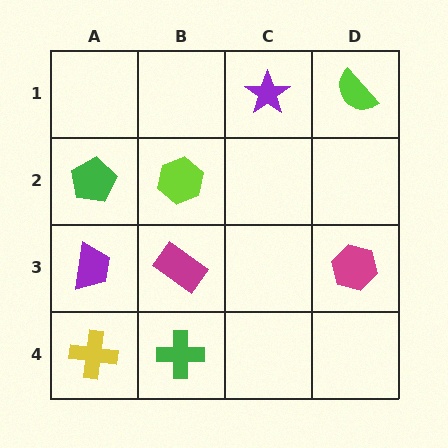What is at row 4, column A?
A yellow cross.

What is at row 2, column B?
A lime hexagon.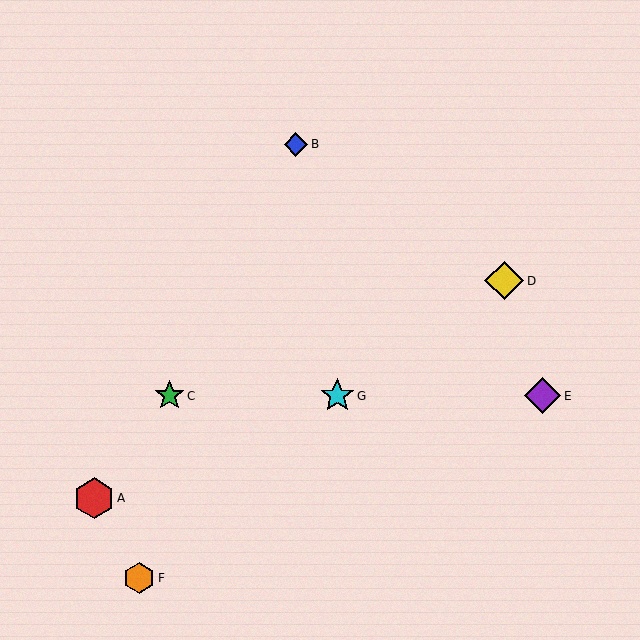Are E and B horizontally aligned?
No, E is at y≈396 and B is at y≈144.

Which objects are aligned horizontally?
Objects C, E, G are aligned horizontally.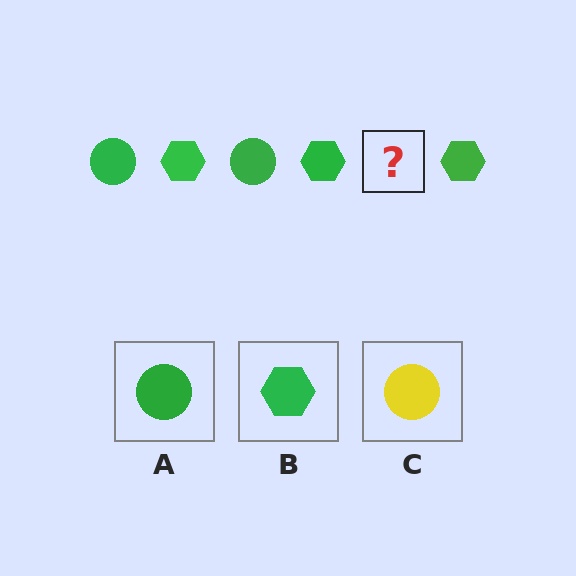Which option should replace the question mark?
Option A.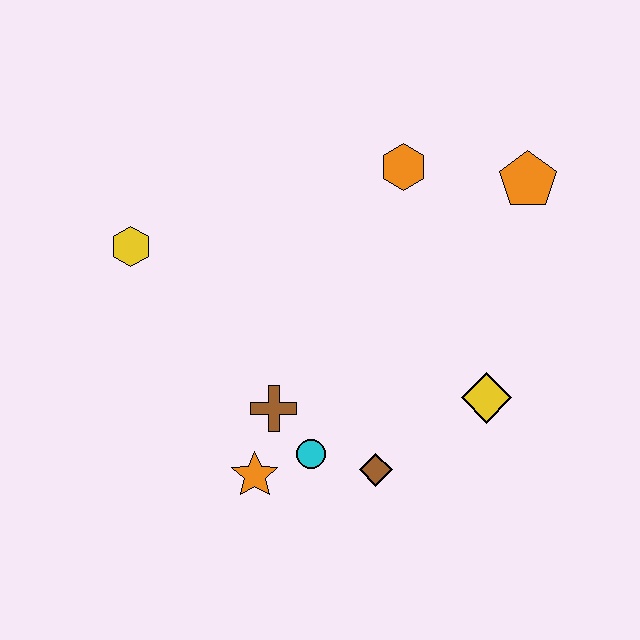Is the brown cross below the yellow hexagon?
Yes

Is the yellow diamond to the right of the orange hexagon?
Yes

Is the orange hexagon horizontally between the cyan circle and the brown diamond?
No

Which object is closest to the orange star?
The cyan circle is closest to the orange star.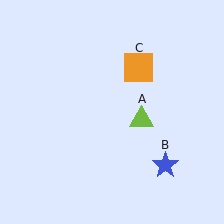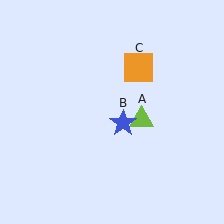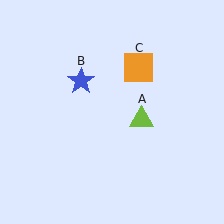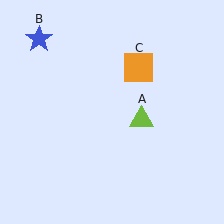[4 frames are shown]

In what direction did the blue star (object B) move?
The blue star (object B) moved up and to the left.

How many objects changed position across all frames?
1 object changed position: blue star (object B).